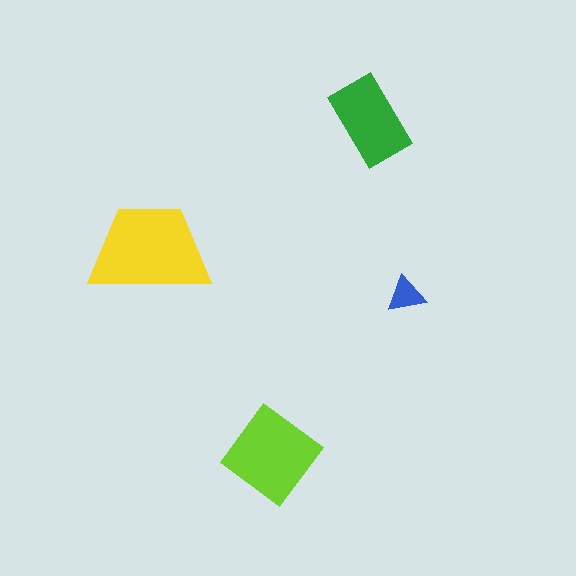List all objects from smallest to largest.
The blue triangle, the green rectangle, the lime diamond, the yellow trapezoid.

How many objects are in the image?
There are 4 objects in the image.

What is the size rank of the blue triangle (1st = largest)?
4th.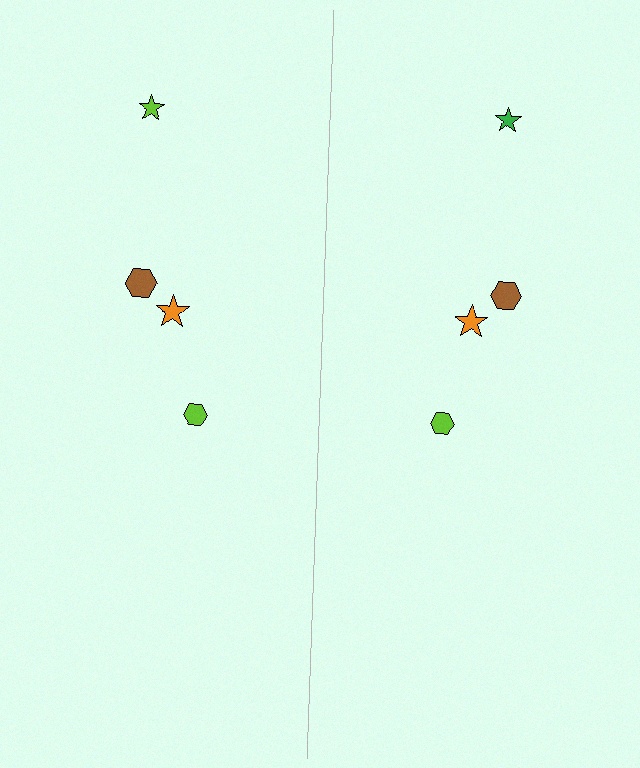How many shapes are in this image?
There are 8 shapes in this image.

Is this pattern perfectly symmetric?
No, the pattern is not perfectly symmetric. The green star on the right side breaks the symmetry — its mirror counterpart is lime.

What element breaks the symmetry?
The green star on the right side breaks the symmetry — its mirror counterpart is lime.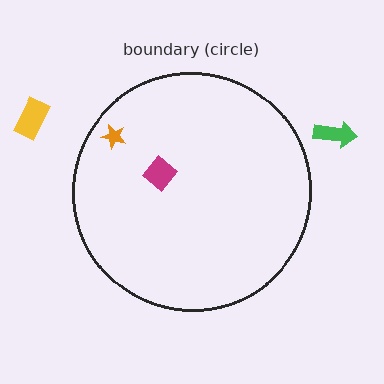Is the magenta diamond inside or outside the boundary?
Inside.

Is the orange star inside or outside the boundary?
Inside.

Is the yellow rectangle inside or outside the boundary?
Outside.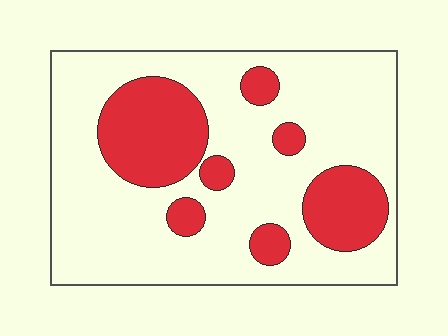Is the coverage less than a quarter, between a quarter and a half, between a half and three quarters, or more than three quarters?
Between a quarter and a half.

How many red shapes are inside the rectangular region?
7.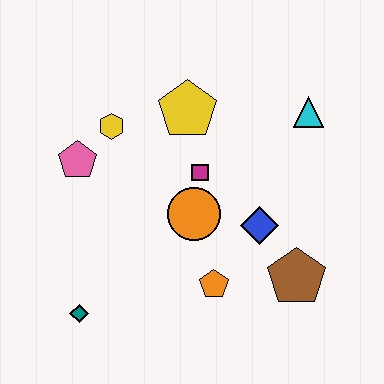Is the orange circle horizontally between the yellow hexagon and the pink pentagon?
No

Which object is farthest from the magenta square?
The teal diamond is farthest from the magenta square.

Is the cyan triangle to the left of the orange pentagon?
No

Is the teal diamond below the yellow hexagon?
Yes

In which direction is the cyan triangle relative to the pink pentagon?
The cyan triangle is to the right of the pink pentagon.